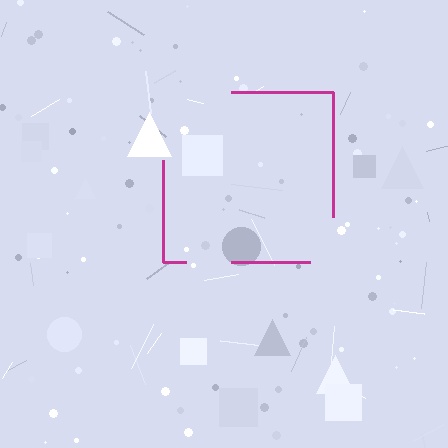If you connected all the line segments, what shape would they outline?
They would outline a square.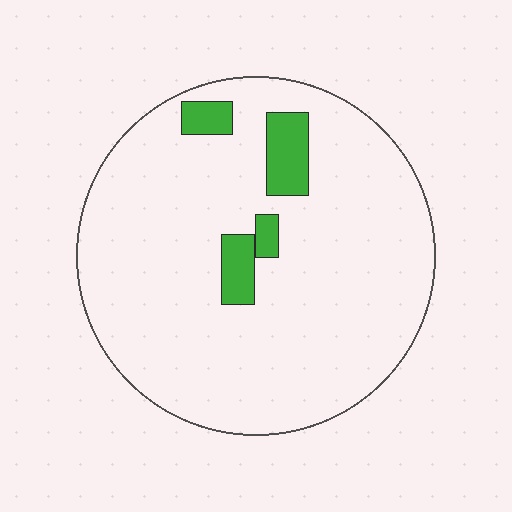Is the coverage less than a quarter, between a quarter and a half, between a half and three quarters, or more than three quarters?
Less than a quarter.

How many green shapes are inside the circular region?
4.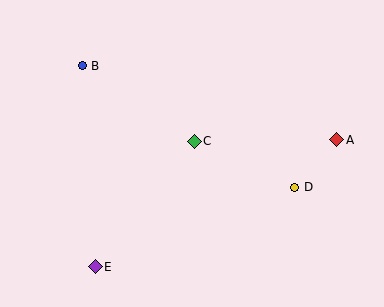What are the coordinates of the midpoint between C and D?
The midpoint between C and D is at (244, 164).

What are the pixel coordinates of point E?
Point E is at (95, 267).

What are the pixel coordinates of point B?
Point B is at (82, 66).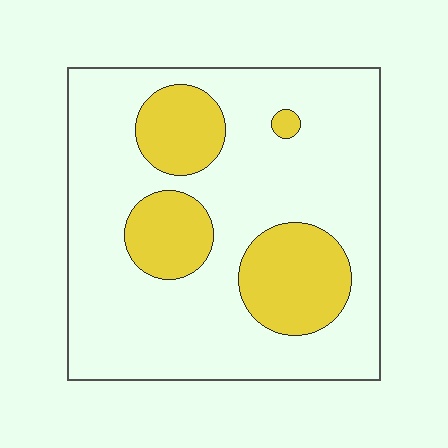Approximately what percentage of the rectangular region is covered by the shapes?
Approximately 25%.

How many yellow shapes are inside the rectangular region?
4.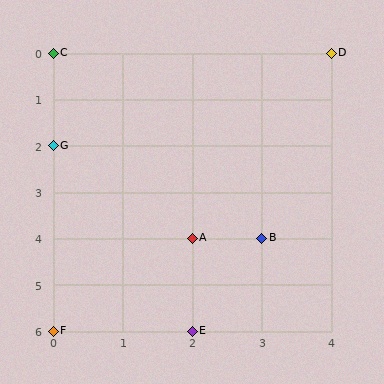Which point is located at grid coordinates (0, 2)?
Point G is at (0, 2).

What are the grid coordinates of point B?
Point B is at grid coordinates (3, 4).